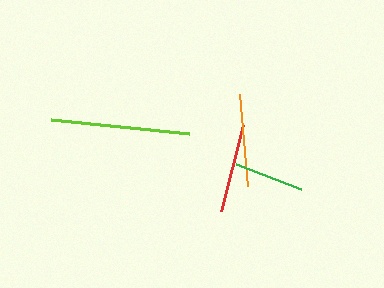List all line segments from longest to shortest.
From longest to shortest: lime, orange, red, green.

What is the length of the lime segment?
The lime segment is approximately 139 pixels long.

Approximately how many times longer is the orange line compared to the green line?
The orange line is approximately 1.3 times the length of the green line.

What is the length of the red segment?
The red segment is approximately 90 pixels long.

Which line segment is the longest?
The lime line is the longest at approximately 139 pixels.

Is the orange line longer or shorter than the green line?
The orange line is longer than the green line.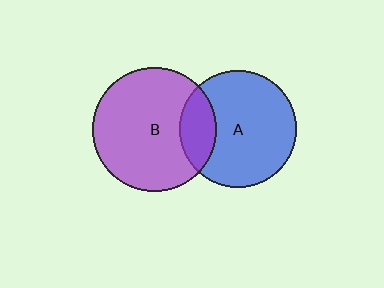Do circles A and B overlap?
Yes.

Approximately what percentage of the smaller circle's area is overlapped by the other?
Approximately 20%.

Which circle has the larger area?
Circle B (purple).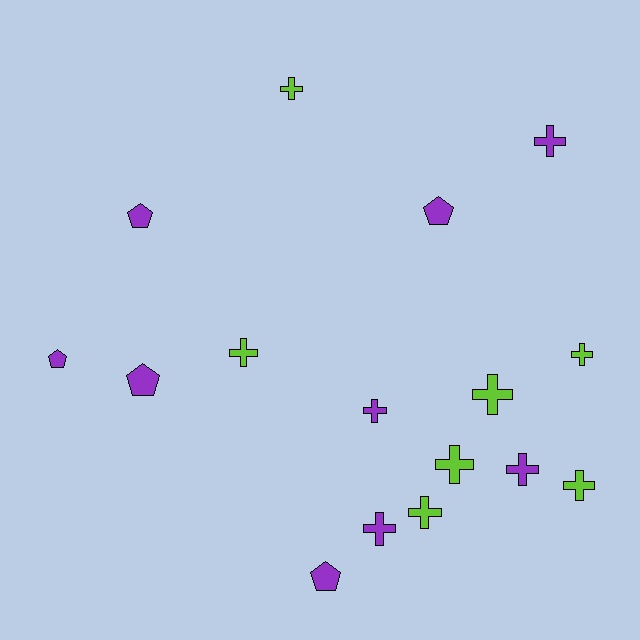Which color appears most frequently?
Purple, with 9 objects.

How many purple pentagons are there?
There are 5 purple pentagons.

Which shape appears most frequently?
Cross, with 11 objects.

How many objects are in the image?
There are 16 objects.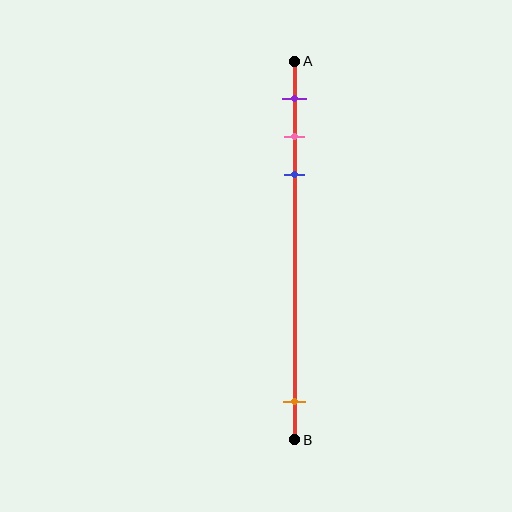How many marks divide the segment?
There are 4 marks dividing the segment.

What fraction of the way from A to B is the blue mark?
The blue mark is approximately 30% (0.3) of the way from A to B.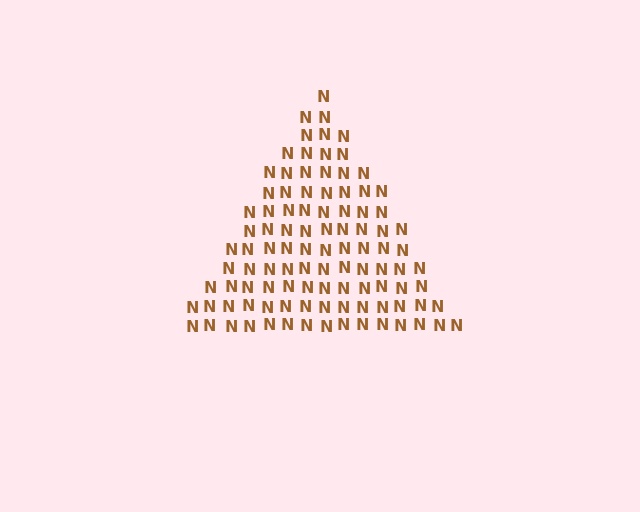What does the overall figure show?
The overall figure shows a triangle.